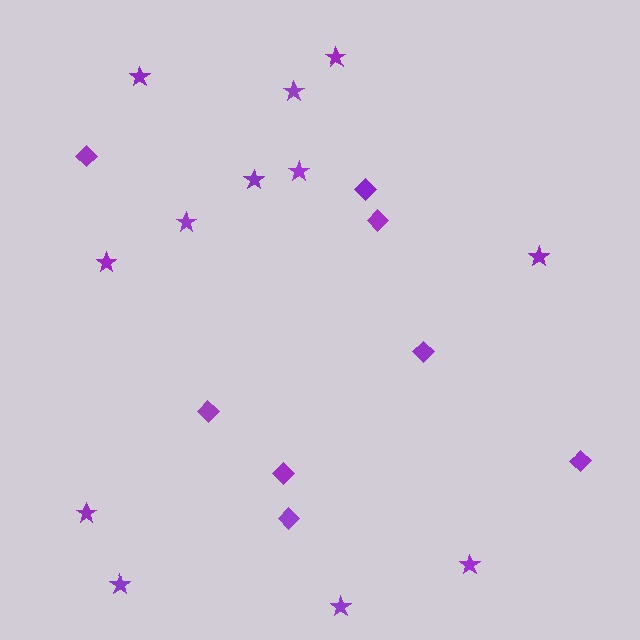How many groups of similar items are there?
There are 2 groups: one group of stars (12) and one group of diamonds (8).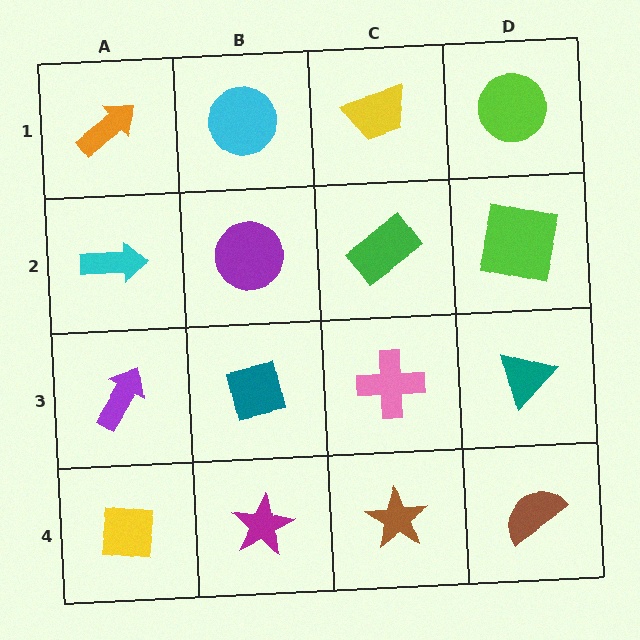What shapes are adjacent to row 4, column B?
A teal square (row 3, column B), a yellow square (row 4, column A), a brown star (row 4, column C).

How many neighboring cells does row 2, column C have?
4.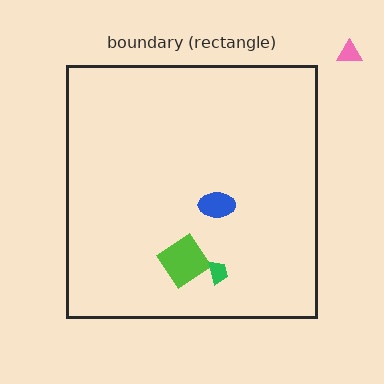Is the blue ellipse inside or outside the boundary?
Inside.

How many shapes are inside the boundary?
3 inside, 1 outside.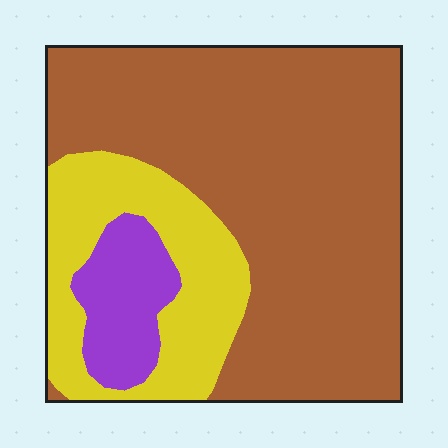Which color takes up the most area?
Brown, at roughly 65%.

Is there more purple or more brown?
Brown.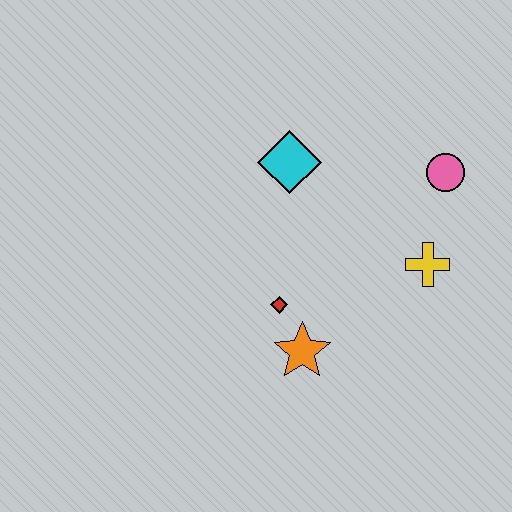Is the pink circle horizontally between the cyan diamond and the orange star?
No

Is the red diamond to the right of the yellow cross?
No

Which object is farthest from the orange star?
The pink circle is farthest from the orange star.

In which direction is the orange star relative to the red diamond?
The orange star is below the red diamond.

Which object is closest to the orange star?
The red diamond is closest to the orange star.